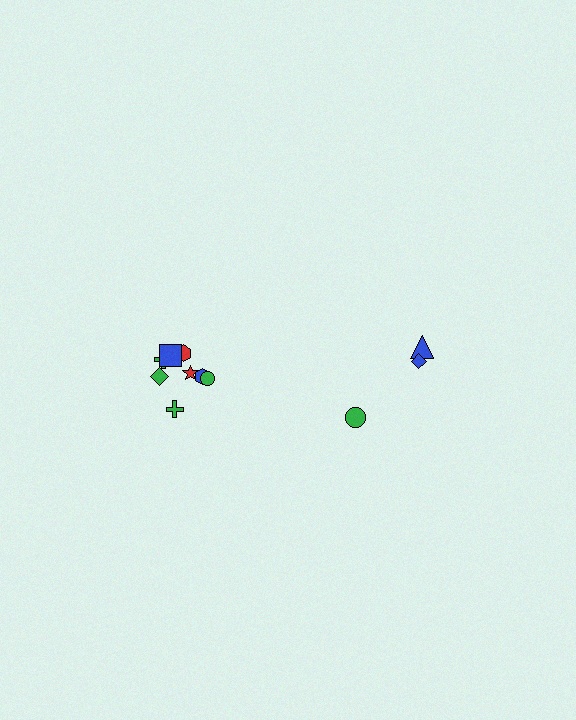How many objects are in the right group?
There are 3 objects.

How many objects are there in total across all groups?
There are 11 objects.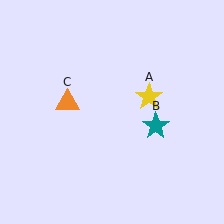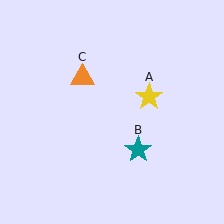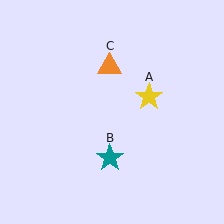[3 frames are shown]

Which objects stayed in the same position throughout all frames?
Yellow star (object A) remained stationary.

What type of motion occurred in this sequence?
The teal star (object B), orange triangle (object C) rotated clockwise around the center of the scene.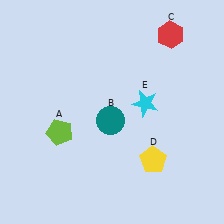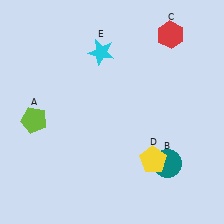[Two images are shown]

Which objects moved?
The objects that moved are: the lime pentagon (A), the teal circle (B), the cyan star (E).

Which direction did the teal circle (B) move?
The teal circle (B) moved right.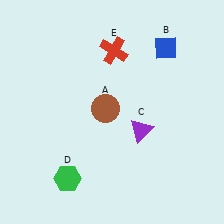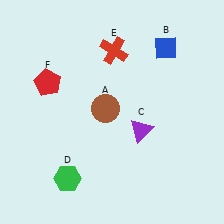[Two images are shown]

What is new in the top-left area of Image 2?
A red pentagon (F) was added in the top-left area of Image 2.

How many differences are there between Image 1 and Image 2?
There is 1 difference between the two images.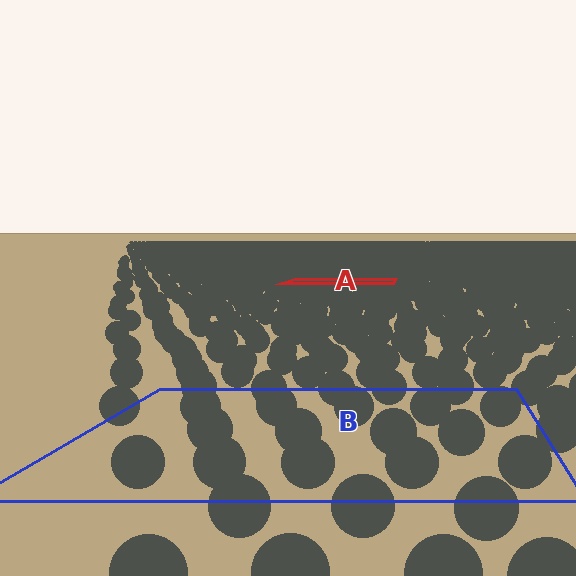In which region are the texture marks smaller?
The texture marks are smaller in region A, because it is farther away.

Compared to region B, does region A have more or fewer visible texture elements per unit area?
Region A has more texture elements per unit area — they are packed more densely because it is farther away.